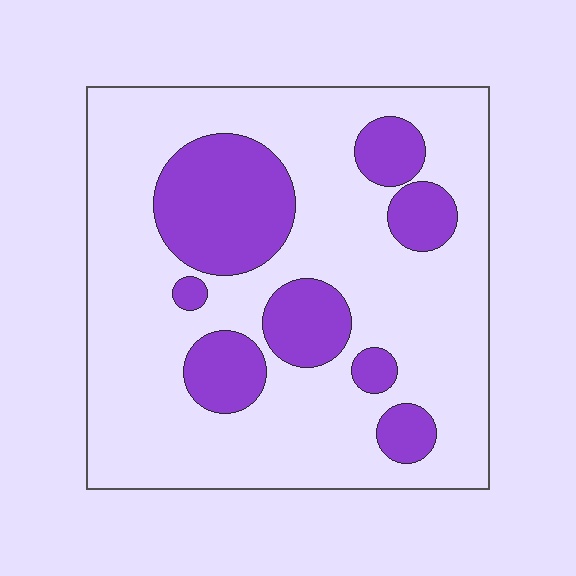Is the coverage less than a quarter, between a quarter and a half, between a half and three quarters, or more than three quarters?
Between a quarter and a half.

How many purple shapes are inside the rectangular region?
8.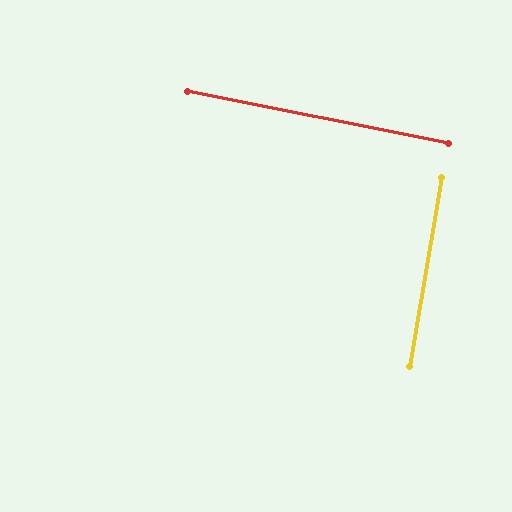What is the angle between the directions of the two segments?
Approximately 88 degrees.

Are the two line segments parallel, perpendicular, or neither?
Perpendicular — they meet at approximately 88°.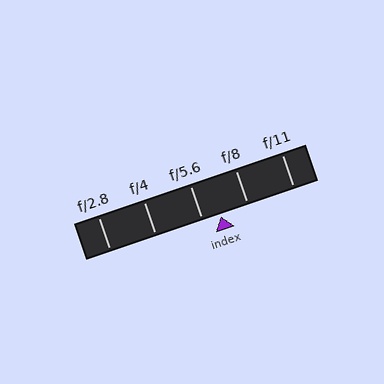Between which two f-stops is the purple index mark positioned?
The index mark is between f/5.6 and f/8.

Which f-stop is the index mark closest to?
The index mark is closest to f/5.6.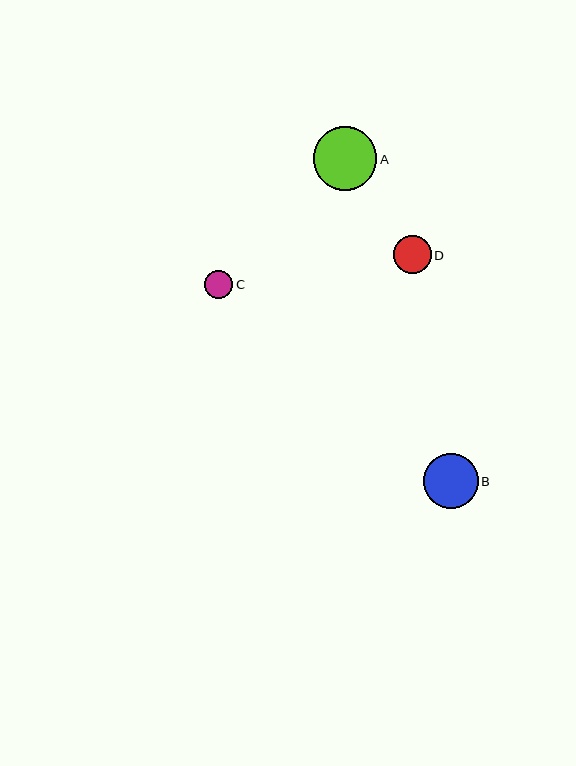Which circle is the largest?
Circle A is the largest with a size of approximately 64 pixels.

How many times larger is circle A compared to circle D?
Circle A is approximately 1.7 times the size of circle D.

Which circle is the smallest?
Circle C is the smallest with a size of approximately 28 pixels.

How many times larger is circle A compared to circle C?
Circle A is approximately 2.3 times the size of circle C.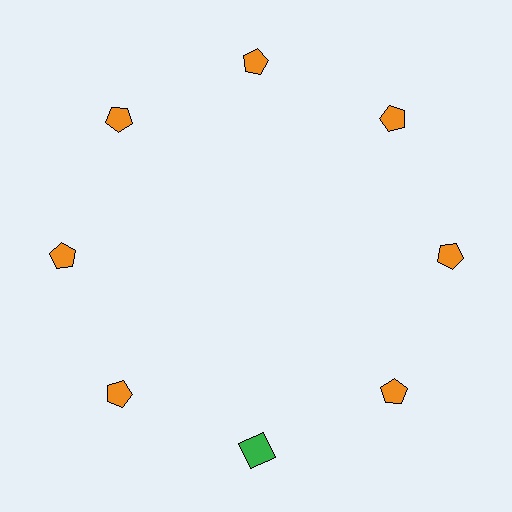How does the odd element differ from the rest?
It differs in both color (green instead of orange) and shape (square instead of pentagon).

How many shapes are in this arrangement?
There are 8 shapes arranged in a ring pattern.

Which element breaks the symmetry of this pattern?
The green square at roughly the 6 o'clock position breaks the symmetry. All other shapes are orange pentagons.